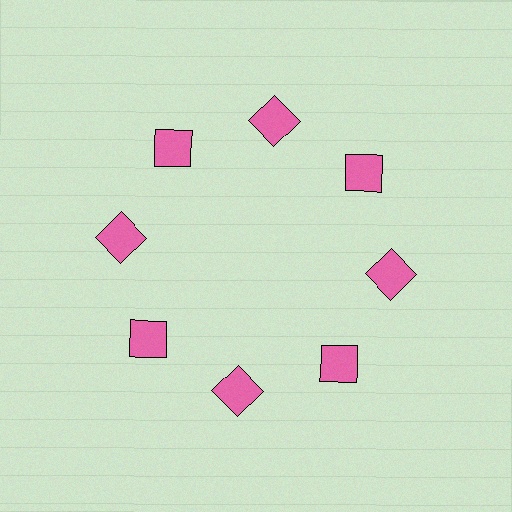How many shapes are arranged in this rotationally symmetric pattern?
There are 8 shapes, arranged in 8 groups of 1.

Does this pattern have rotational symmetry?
Yes, this pattern has 8-fold rotational symmetry. It looks the same after rotating 45 degrees around the center.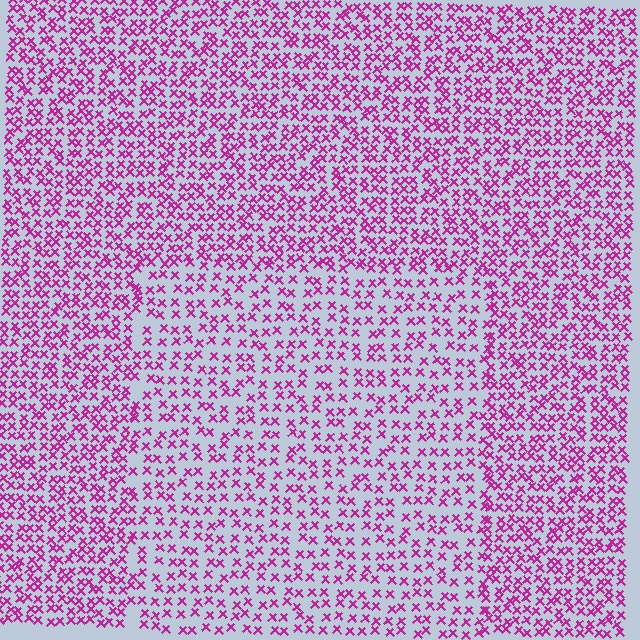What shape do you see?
I see a rectangle.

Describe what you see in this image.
The image contains small magenta elements arranged at two different densities. A rectangle-shaped region is visible where the elements are less densely packed than the surrounding area.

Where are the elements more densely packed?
The elements are more densely packed outside the rectangle boundary.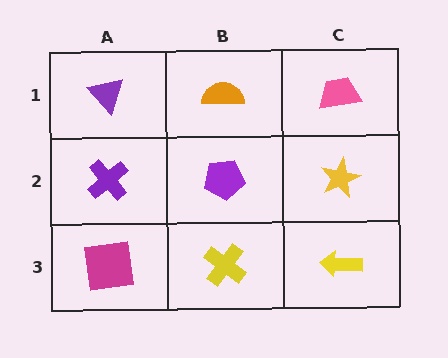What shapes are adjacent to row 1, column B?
A purple pentagon (row 2, column B), a purple triangle (row 1, column A), a pink trapezoid (row 1, column C).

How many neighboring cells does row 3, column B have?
3.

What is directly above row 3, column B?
A purple pentagon.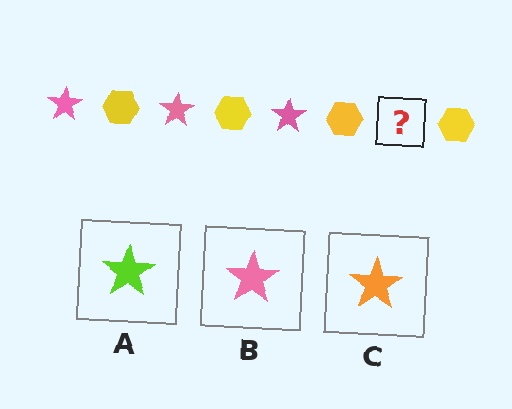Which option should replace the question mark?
Option B.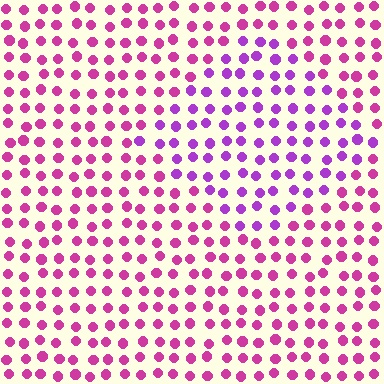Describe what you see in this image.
The image is filled with small magenta elements in a uniform arrangement. A diamond-shaped region is visible where the elements are tinted to a slightly different hue, forming a subtle color boundary.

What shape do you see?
I see a diamond.